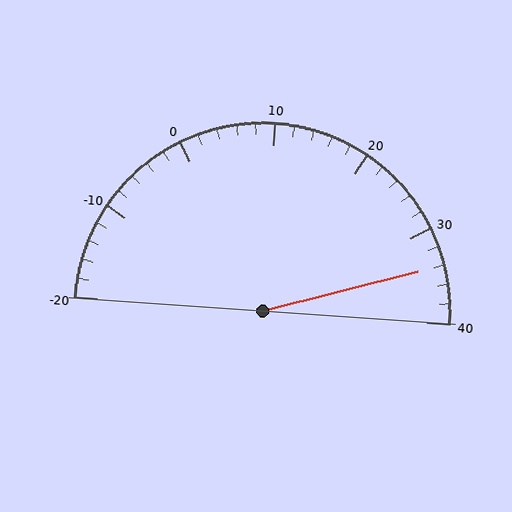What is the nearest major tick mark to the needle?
The nearest major tick mark is 30.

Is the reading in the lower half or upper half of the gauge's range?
The reading is in the upper half of the range (-20 to 40).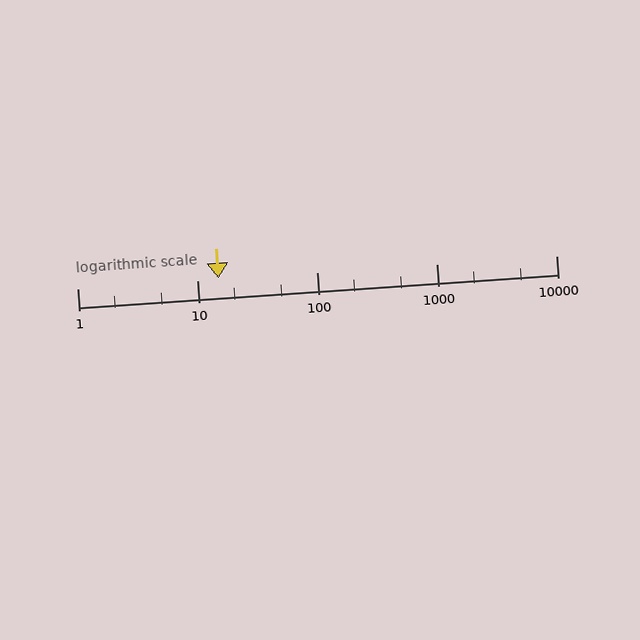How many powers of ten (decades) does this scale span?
The scale spans 4 decades, from 1 to 10000.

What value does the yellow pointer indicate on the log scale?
The pointer indicates approximately 15.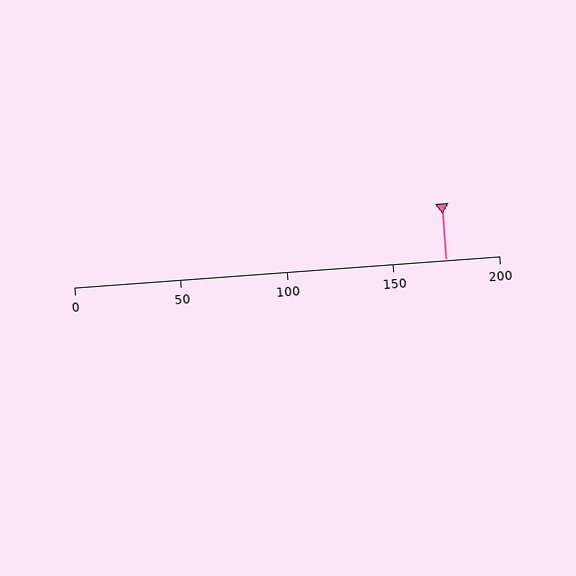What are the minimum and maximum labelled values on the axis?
The axis runs from 0 to 200.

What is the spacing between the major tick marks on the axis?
The major ticks are spaced 50 apart.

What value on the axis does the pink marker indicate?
The marker indicates approximately 175.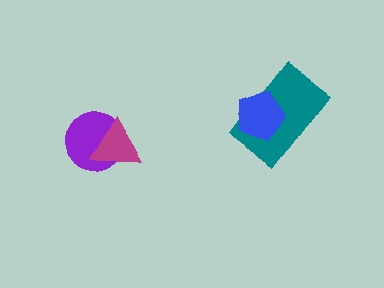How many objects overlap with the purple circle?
1 object overlaps with the purple circle.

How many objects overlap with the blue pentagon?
1 object overlaps with the blue pentagon.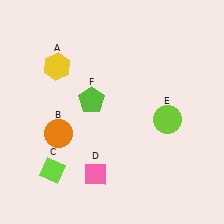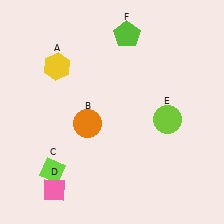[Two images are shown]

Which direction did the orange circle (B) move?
The orange circle (B) moved right.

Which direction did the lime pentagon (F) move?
The lime pentagon (F) moved up.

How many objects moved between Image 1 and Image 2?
3 objects moved between the two images.